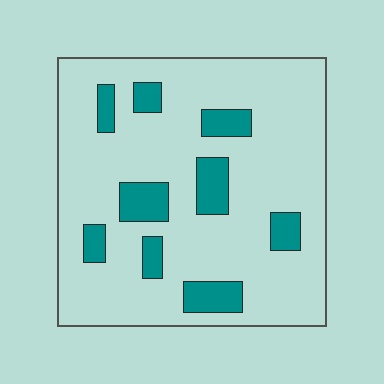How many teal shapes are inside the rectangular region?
9.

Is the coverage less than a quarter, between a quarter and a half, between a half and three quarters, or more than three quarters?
Less than a quarter.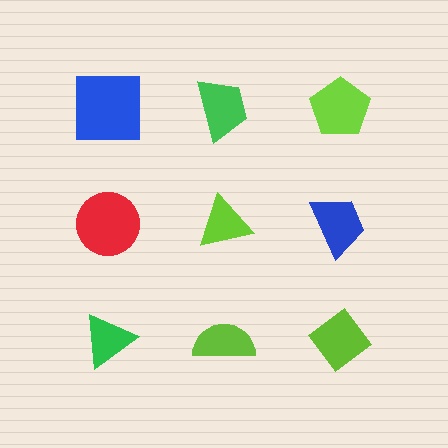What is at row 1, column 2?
A green trapezoid.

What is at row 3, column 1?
A green triangle.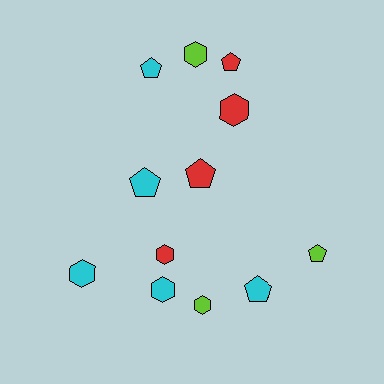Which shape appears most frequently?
Pentagon, with 6 objects.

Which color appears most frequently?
Cyan, with 5 objects.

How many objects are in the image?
There are 12 objects.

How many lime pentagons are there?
There is 1 lime pentagon.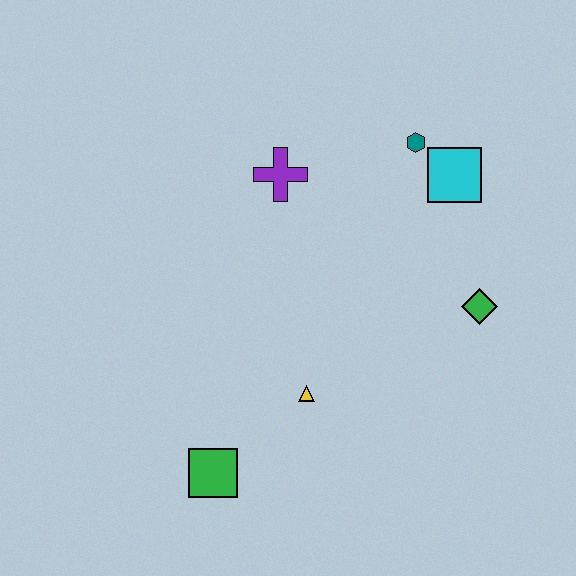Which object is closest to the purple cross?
The teal hexagon is closest to the purple cross.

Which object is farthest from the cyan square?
The green square is farthest from the cyan square.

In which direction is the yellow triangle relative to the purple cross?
The yellow triangle is below the purple cross.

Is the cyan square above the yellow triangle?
Yes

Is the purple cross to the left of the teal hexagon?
Yes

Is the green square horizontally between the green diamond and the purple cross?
No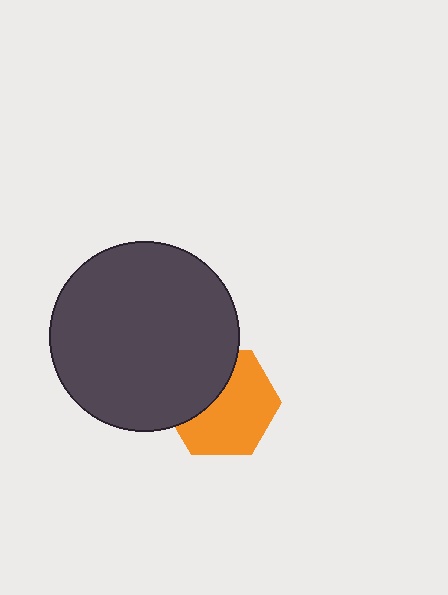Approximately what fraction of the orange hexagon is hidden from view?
Roughly 37% of the orange hexagon is hidden behind the dark gray circle.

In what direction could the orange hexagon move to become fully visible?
The orange hexagon could move toward the lower-right. That would shift it out from behind the dark gray circle entirely.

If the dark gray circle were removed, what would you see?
You would see the complete orange hexagon.